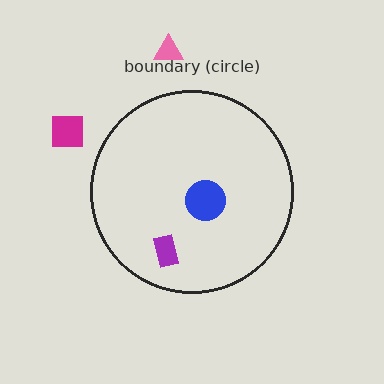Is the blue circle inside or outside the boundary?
Inside.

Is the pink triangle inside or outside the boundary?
Outside.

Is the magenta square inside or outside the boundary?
Outside.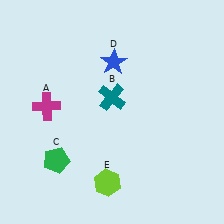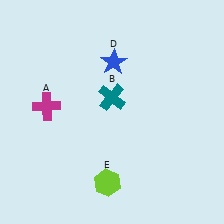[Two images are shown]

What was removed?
The green pentagon (C) was removed in Image 2.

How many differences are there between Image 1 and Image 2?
There is 1 difference between the two images.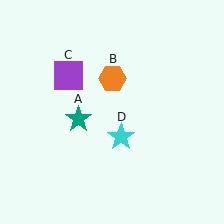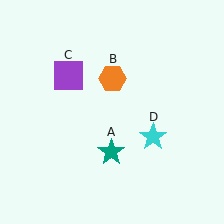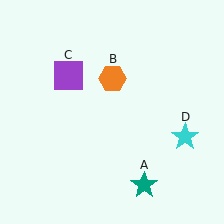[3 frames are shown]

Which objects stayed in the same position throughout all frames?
Orange hexagon (object B) and purple square (object C) remained stationary.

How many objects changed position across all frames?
2 objects changed position: teal star (object A), cyan star (object D).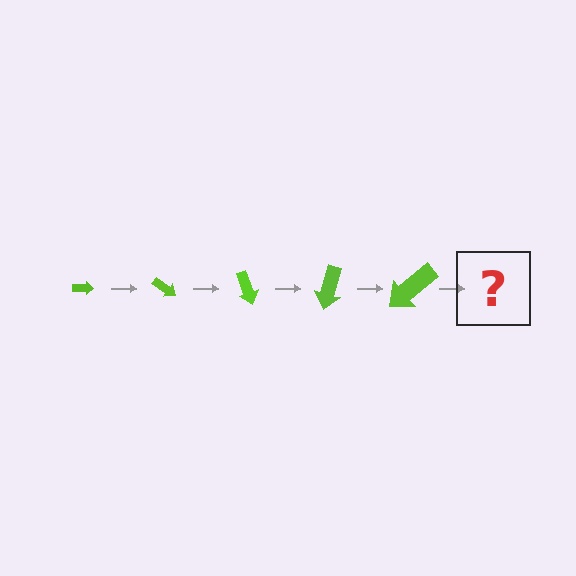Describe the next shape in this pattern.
It should be an arrow, larger than the previous one and rotated 175 degrees from the start.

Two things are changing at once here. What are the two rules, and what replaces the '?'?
The two rules are that the arrow grows larger each step and it rotates 35 degrees each step. The '?' should be an arrow, larger than the previous one and rotated 175 degrees from the start.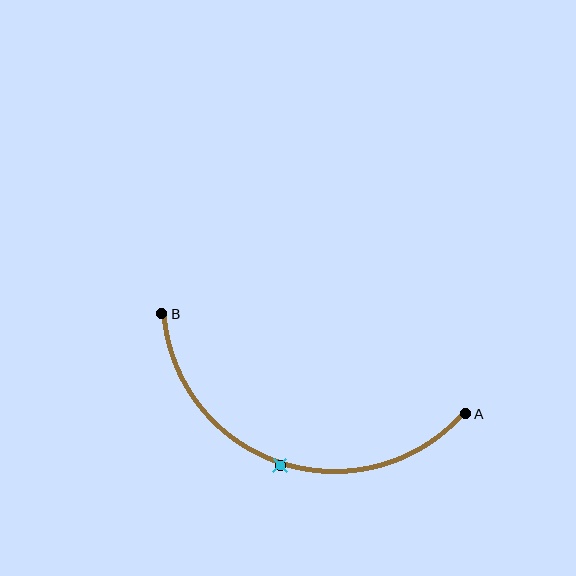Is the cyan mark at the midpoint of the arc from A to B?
Yes. The cyan mark lies on the arc at equal arc-length from both A and B — it is the arc midpoint.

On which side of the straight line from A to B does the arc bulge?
The arc bulges below the straight line connecting A and B.